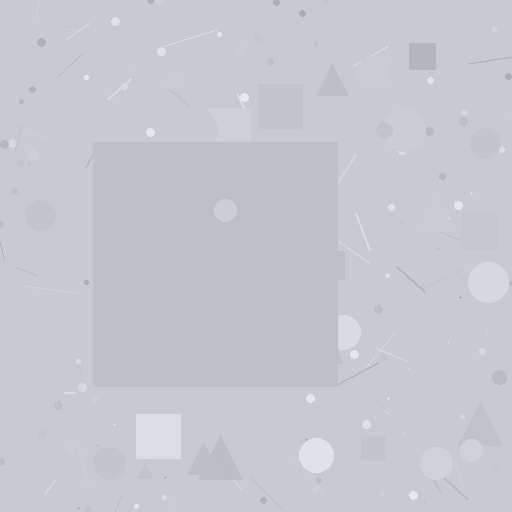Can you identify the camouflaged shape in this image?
The camouflaged shape is a square.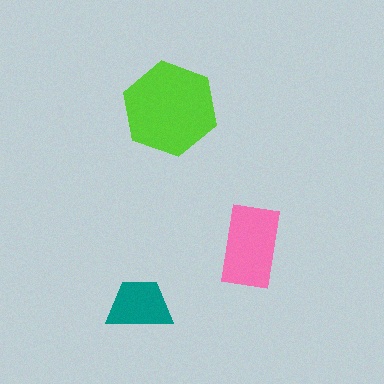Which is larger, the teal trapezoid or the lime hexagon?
The lime hexagon.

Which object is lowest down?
The teal trapezoid is bottommost.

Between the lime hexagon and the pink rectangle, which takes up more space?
The lime hexagon.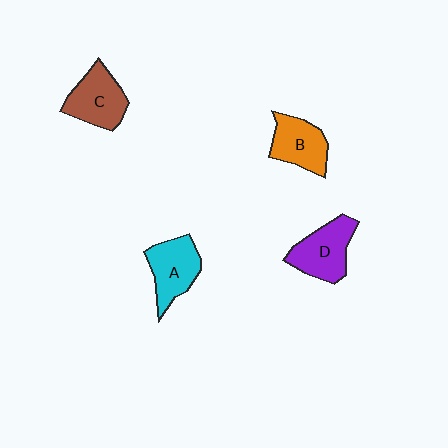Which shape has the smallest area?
Shape B (orange).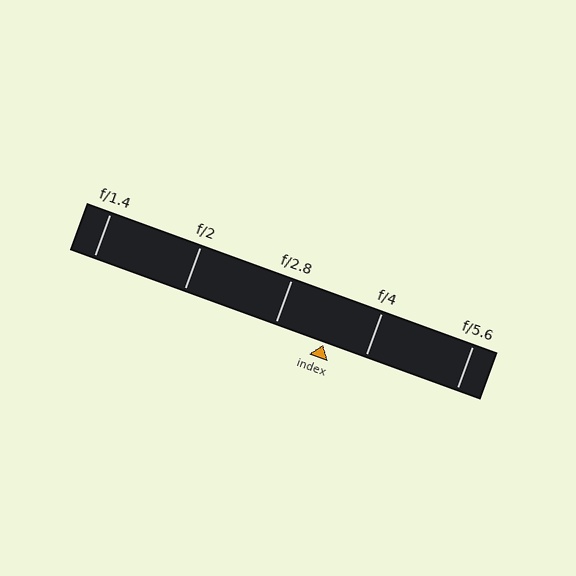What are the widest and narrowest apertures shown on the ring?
The widest aperture shown is f/1.4 and the narrowest is f/5.6.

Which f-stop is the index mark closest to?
The index mark is closest to f/4.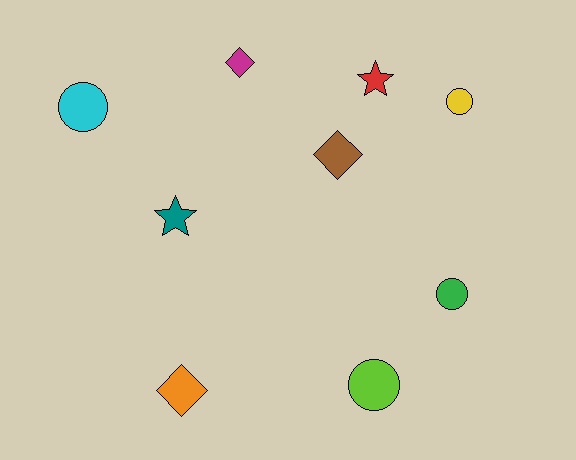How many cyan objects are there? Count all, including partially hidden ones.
There is 1 cyan object.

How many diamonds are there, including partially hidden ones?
There are 3 diamonds.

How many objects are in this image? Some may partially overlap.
There are 9 objects.